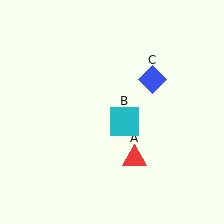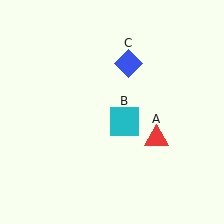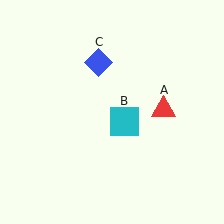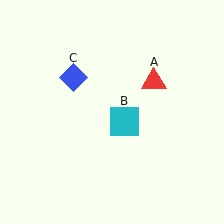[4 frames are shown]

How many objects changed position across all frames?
2 objects changed position: red triangle (object A), blue diamond (object C).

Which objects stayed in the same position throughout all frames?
Cyan square (object B) remained stationary.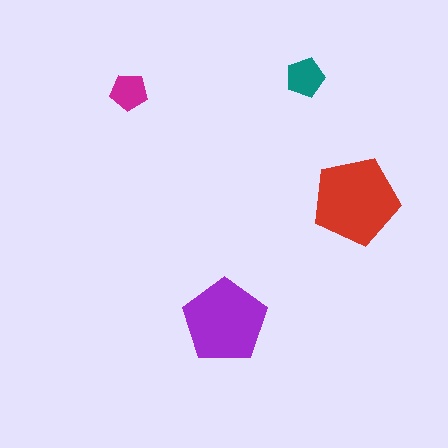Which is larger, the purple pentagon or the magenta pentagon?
The purple one.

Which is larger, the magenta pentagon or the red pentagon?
The red one.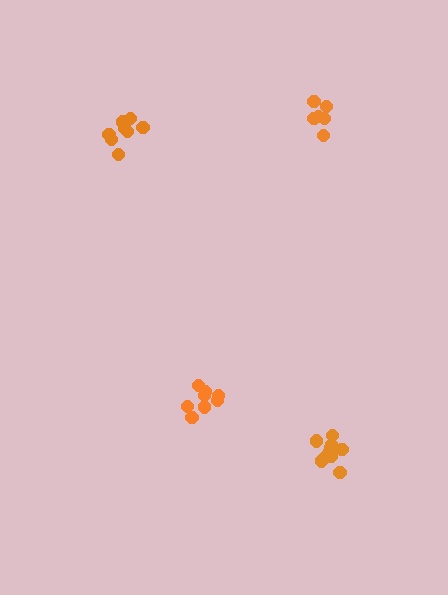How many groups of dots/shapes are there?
There are 4 groups.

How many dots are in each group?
Group 1: 8 dots, Group 2: 6 dots, Group 3: 10 dots, Group 4: 8 dots (32 total).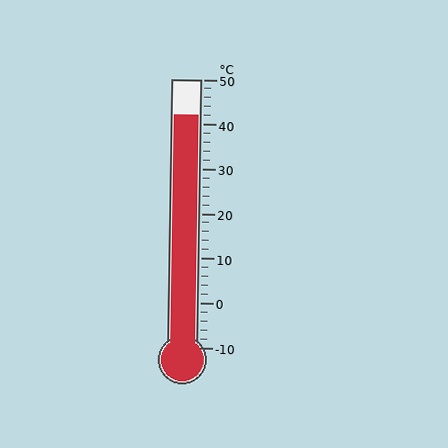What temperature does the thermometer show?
The thermometer shows approximately 42°C.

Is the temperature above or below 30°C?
The temperature is above 30°C.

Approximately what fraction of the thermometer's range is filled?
The thermometer is filled to approximately 85% of its range.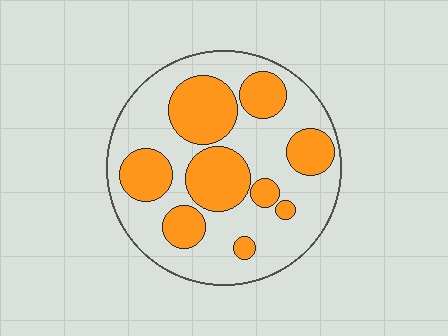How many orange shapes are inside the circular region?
9.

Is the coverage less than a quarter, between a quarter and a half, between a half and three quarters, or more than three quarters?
Between a quarter and a half.